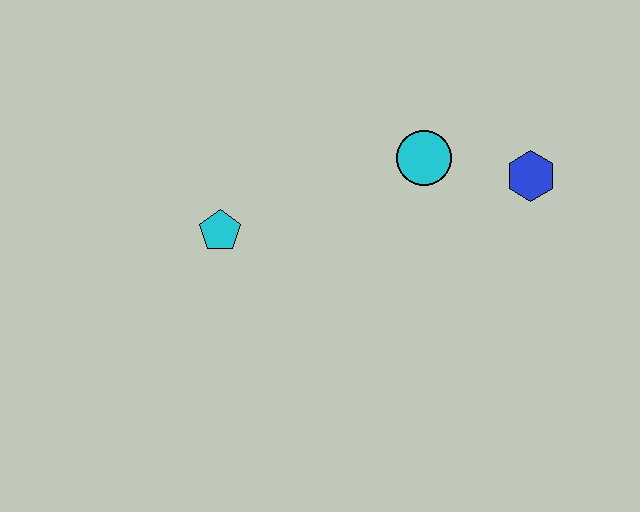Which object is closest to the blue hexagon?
The cyan circle is closest to the blue hexagon.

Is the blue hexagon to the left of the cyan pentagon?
No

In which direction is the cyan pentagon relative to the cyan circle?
The cyan pentagon is to the left of the cyan circle.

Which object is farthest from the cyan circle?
The cyan pentagon is farthest from the cyan circle.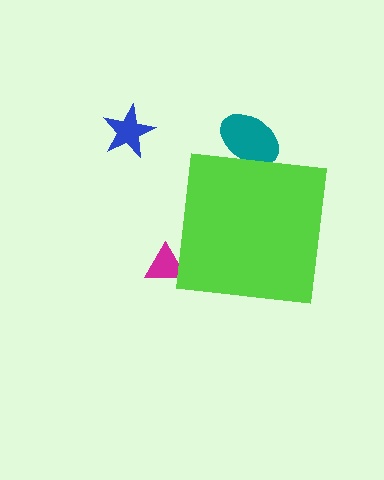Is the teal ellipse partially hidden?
Yes, the teal ellipse is partially hidden behind the lime square.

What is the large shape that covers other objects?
A lime square.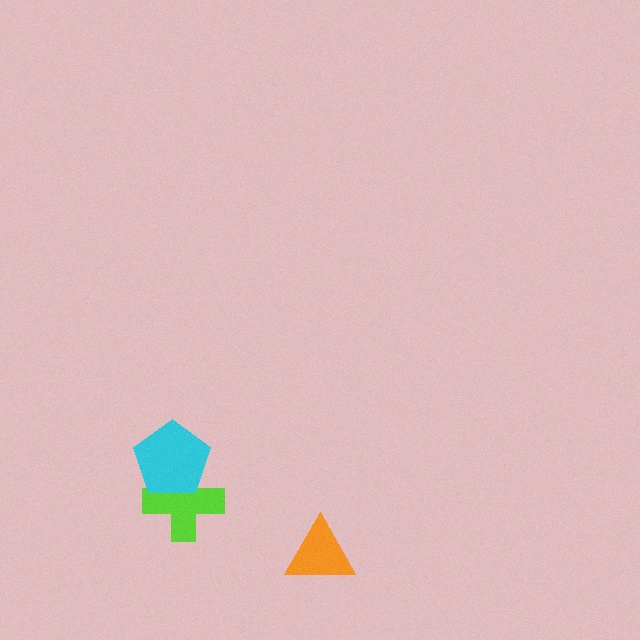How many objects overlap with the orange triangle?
0 objects overlap with the orange triangle.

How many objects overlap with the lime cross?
1 object overlaps with the lime cross.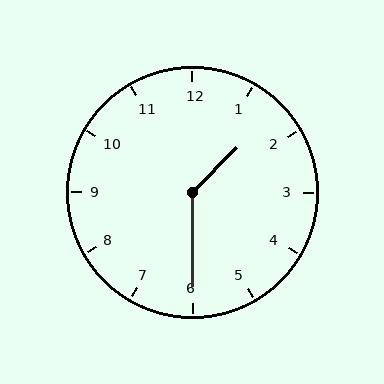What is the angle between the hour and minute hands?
Approximately 135 degrees.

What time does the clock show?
1:30.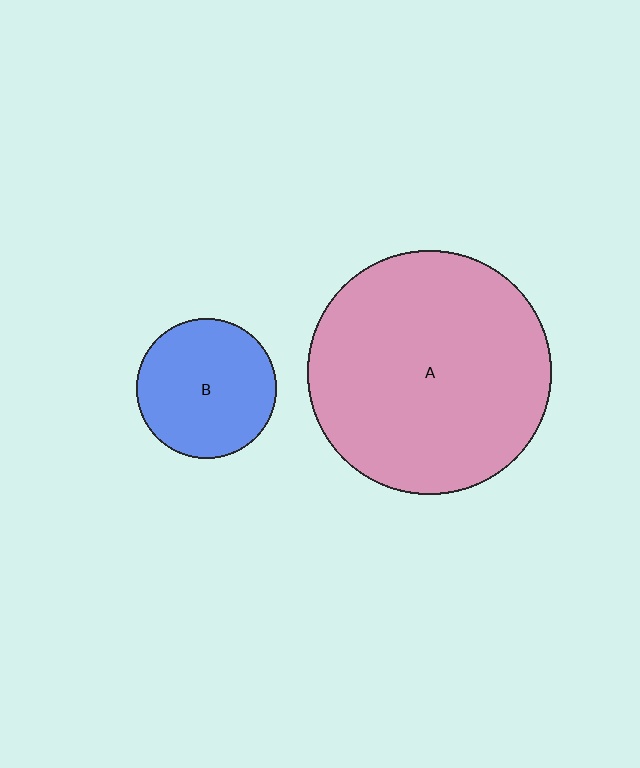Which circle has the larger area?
Circle A (pink).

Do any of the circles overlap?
No, none of the circles overlap.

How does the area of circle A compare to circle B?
Approximately 3.0 times.